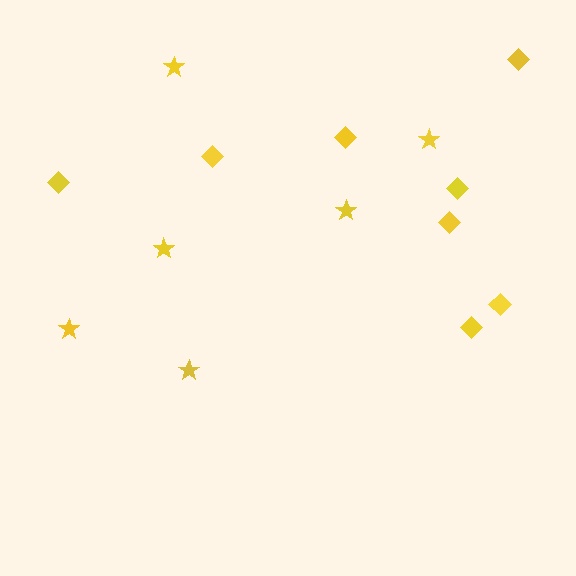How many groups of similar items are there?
There are 2 groups: one group of stars (6) and one group of diamonds (8).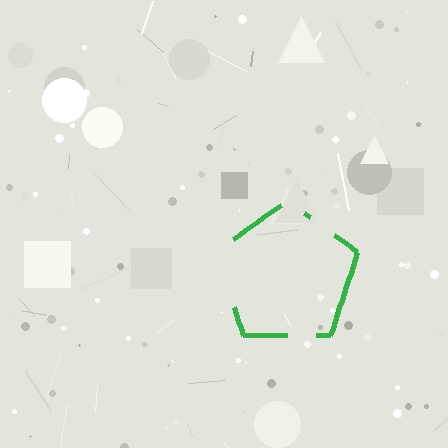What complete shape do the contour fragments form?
The contour fragments form a pentagon.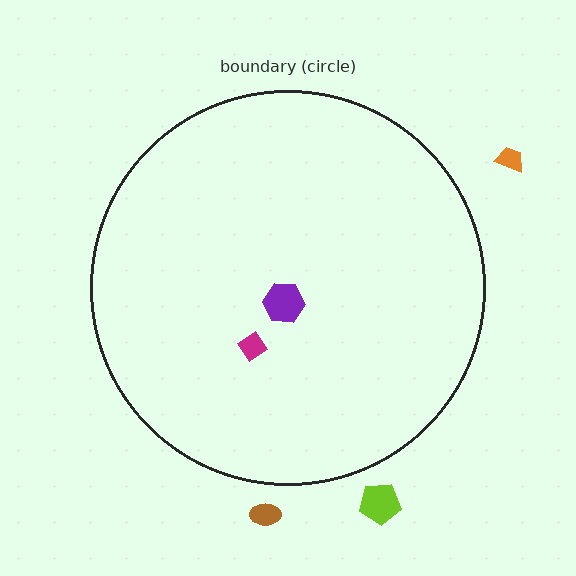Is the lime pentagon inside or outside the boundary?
Outside.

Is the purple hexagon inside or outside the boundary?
Inside.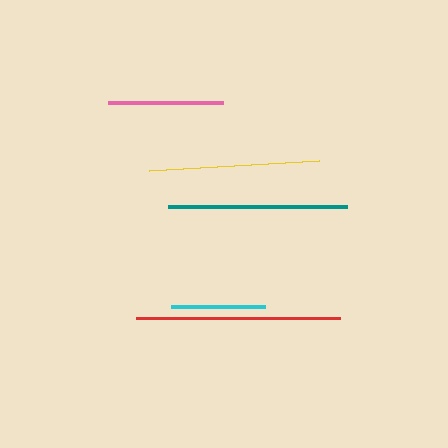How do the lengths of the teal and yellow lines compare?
The teal and yellow lines are approximately the same length.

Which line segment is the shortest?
The cyan line is the shortest at approximately 93 pixels.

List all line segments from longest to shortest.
From longest to shortest: red, teal, yellow, pink, cyan.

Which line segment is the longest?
The red line is the longest at approximately 205 pixels.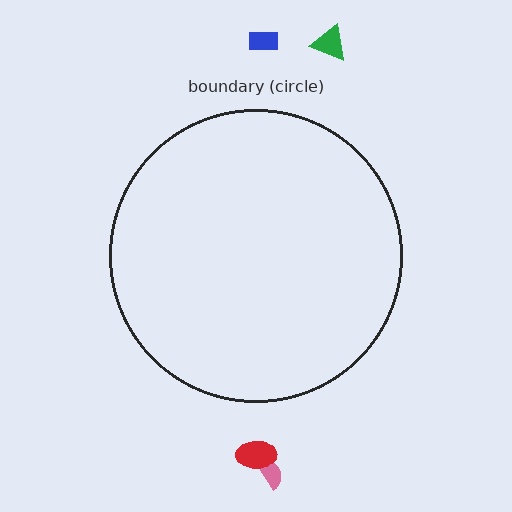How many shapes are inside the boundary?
0 inside, 4 outside.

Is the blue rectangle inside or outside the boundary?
Outside.